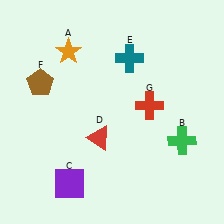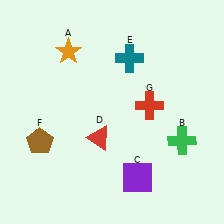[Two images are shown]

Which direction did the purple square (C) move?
The purple square (C) moved right.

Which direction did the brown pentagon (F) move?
The brown pentagon (F) moved down.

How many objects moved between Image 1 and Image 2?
2 objects moved between the two images.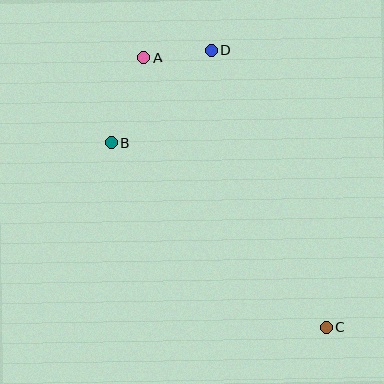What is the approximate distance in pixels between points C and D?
The distance between C and D is approximately 300 pixels.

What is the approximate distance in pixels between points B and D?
The distance between B and D is approximately 136 pixels.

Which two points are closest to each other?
Points A and D are closest to each other.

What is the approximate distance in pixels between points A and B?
The distance between A and B is approximately 91 pixels.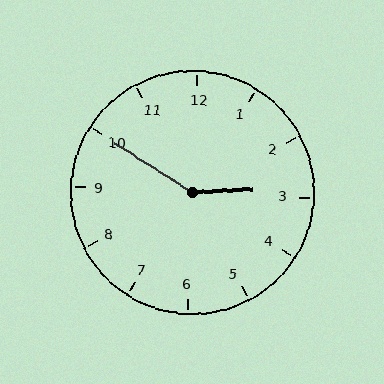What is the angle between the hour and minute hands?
Approximately 145 degrees.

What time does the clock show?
2:50.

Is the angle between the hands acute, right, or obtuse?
It is obtuse.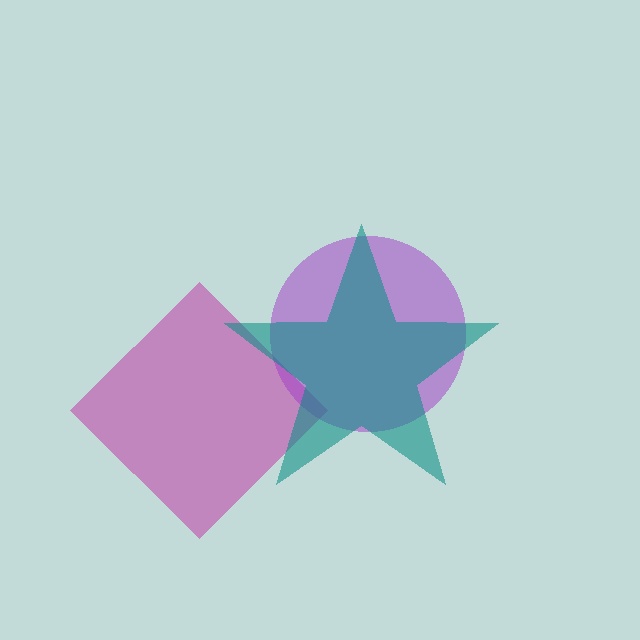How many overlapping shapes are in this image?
There are 3 overlapping shapes in the image.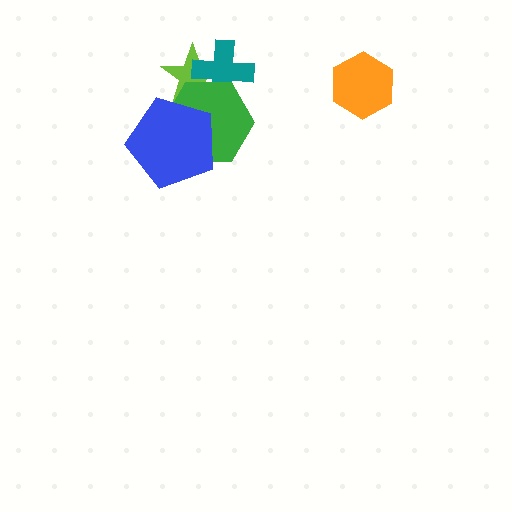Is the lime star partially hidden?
Yes, it is partially covered by another shape.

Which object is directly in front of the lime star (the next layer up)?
The teal cross is directly in front of the lime star.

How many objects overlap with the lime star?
3 objects overlap with the lime star.